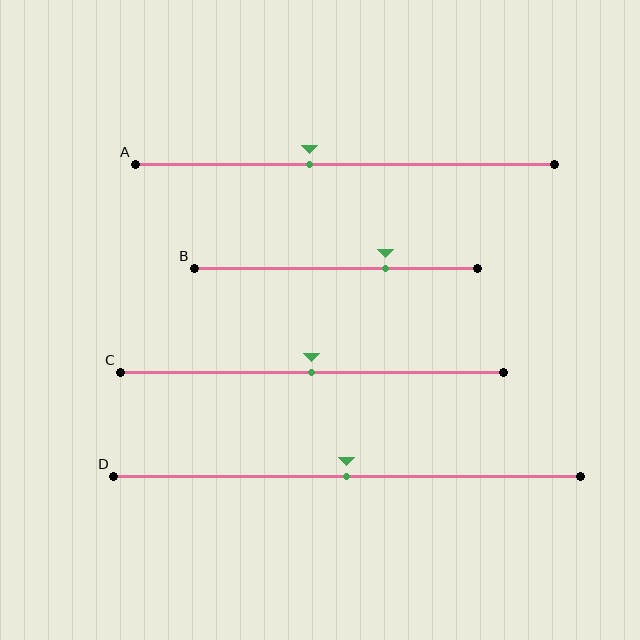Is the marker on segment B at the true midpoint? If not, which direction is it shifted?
No, the marker on segment B is shifted to the right by about 17% of the segment length.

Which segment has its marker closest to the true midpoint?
Segment C has its marker closest to the true midpoint.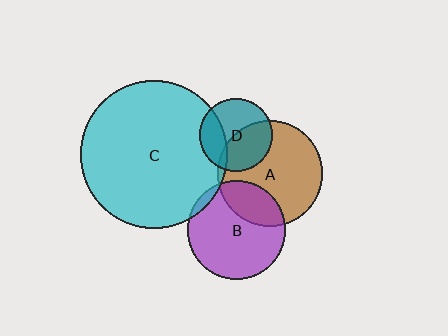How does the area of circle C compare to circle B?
Approximately 2.2 times.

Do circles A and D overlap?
Yes.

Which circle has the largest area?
Circle C (cyan).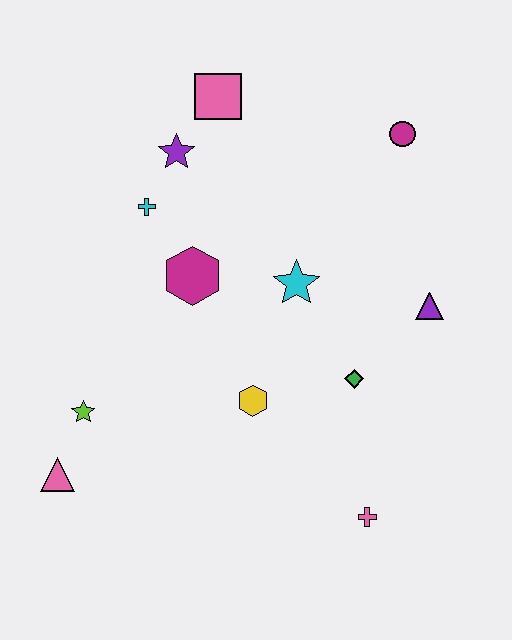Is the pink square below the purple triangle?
No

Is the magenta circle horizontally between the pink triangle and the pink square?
No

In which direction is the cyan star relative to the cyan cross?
The cyan star is to the right of the cyan cross.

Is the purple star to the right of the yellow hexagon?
No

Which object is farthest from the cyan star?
The pink triangle is farthest from the cyan star.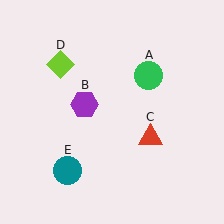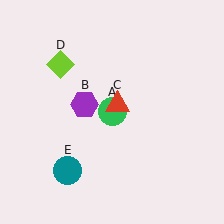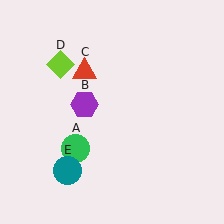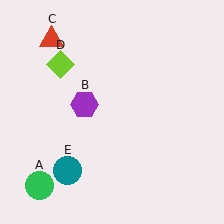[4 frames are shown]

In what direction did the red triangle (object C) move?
The red triangle (object C) moved up and to the left.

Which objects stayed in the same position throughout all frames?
Purple hexagon (object B) and lime diamond (object D) and teal circle (object E) remained stationary.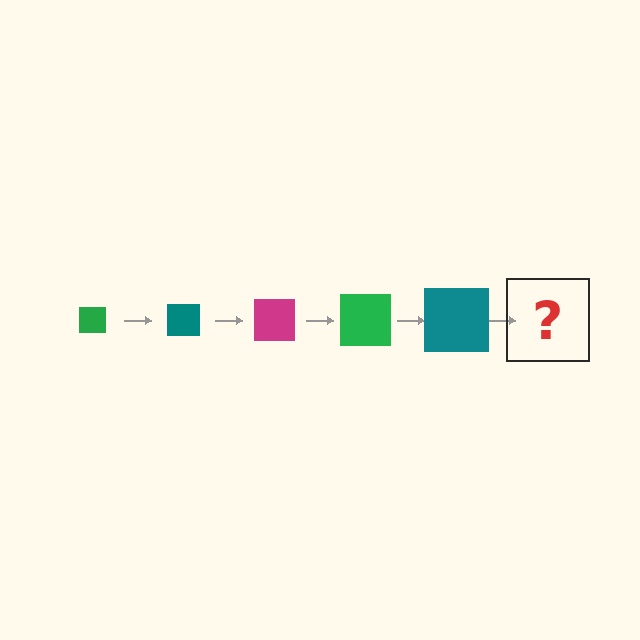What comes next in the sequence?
The next element should be a magenta square, larger than the previous one.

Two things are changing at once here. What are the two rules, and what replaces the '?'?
The two rules are that the square grows larger each step and the color cycles through green, teal, and magenta. The '?' should be a magenta square, larger than the previous one.